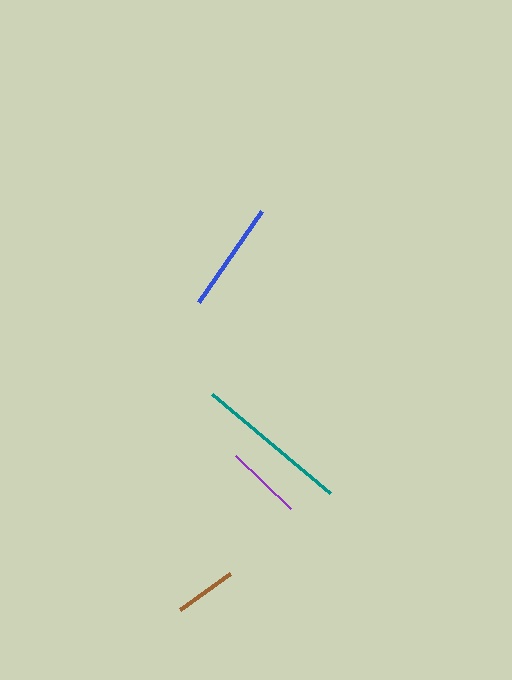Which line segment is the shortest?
The brown line is the shortest at approximately 62 pixels.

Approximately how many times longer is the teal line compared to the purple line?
The teal line is approximately 2.0 times the length of the purple line.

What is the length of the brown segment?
The brown segment is approximately 62 pixels long.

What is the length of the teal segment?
The teal segment is approximately 155 pixels long.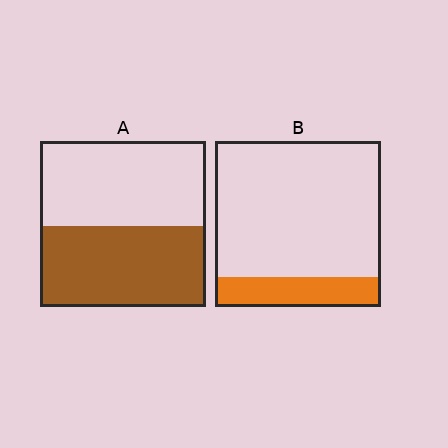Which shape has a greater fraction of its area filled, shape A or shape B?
Shape A.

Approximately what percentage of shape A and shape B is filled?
A is approximately 50% and B is approximately 20%.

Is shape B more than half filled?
No.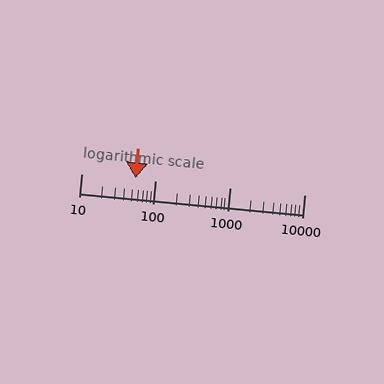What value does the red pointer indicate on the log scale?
The pointer indicates approximately 54.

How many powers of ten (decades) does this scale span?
The scale spans 3 decades, from 10 to 10000.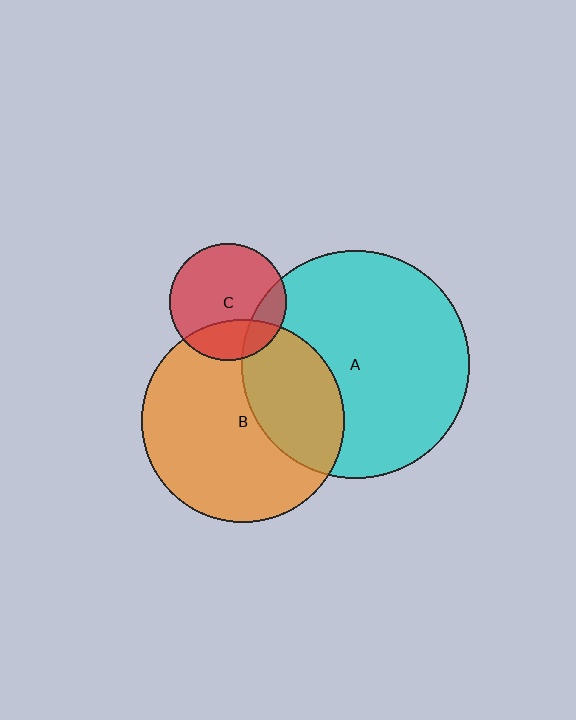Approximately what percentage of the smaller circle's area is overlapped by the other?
Approximately 25%.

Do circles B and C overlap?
Yes.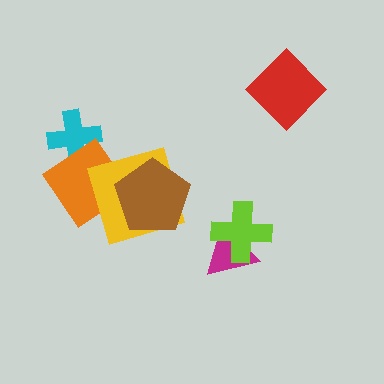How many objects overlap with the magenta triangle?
1 object overlaps with the magenta triangle.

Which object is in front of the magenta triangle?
The lime cross is in front of the magenta triangle.